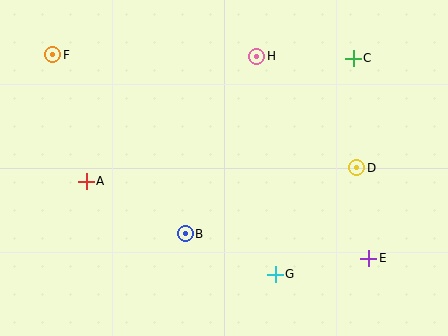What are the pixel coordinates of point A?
Point A is at (86, 181).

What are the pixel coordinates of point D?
Point D is at (357, 168).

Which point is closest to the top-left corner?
Point F is closest to the top-left corner.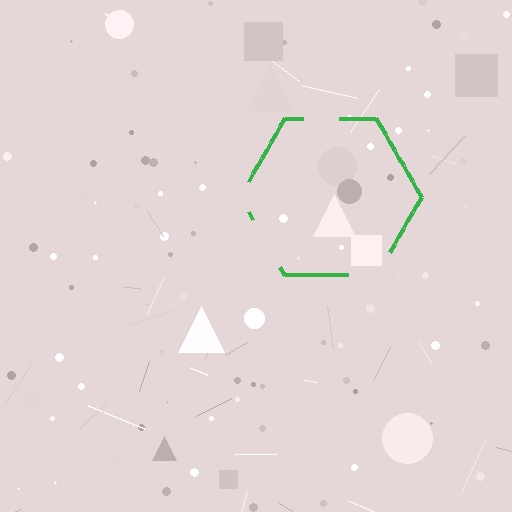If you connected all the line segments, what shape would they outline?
They would outline a hexagon.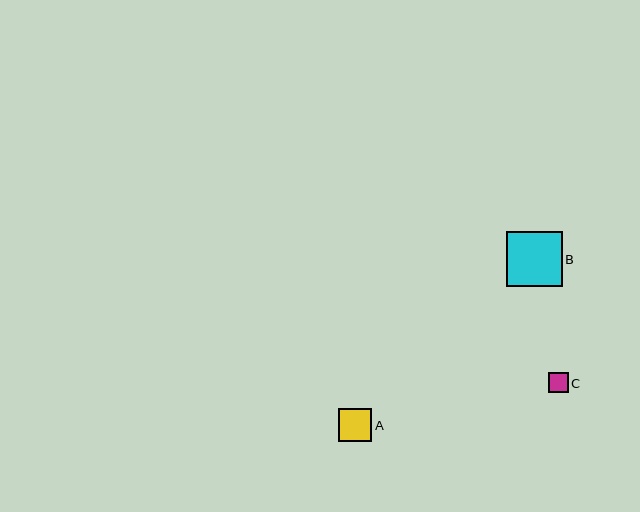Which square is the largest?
Square B is the largest with a size of approximately 55 pixels.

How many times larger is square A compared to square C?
Square A is approximately 1.7 times the size of square C.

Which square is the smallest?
Square C is the smallest with a size of approximately 20 pixels.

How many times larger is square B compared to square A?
Square B is approximately 1.7 times the size of square A.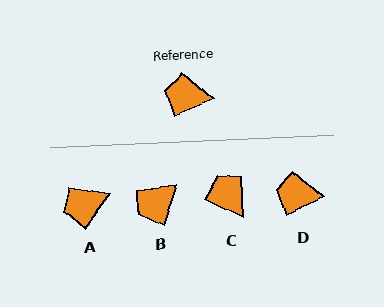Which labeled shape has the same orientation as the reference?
D.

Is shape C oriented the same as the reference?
No, it is off by about 49 degrees.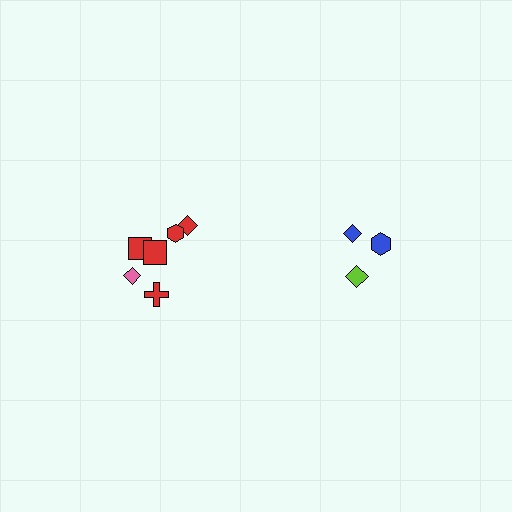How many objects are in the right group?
There are 3 objects.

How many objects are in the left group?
There are 6 objects.